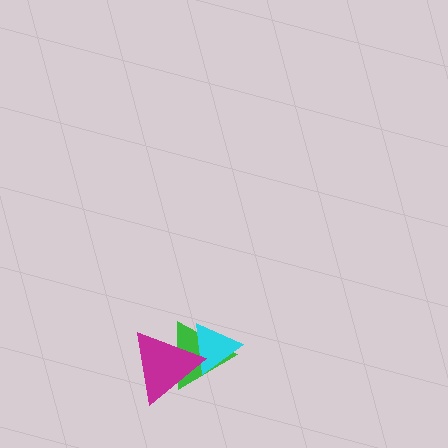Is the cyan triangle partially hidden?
Yes, it is partially covered by another shape.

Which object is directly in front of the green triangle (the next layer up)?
The cyan triangle is directly in front of the green triangle.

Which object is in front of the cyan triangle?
The magenta triangle is in front of the cyan triangle.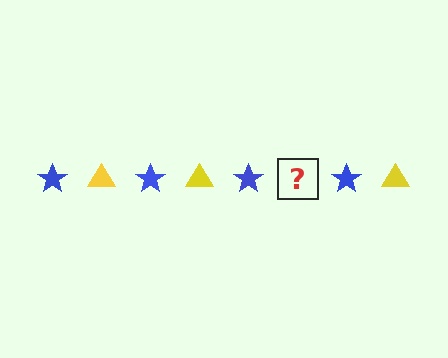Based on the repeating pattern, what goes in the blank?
The blank should be a yellow triangle.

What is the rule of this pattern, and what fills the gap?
The rule is that the pattern alternates between blue star and yellow triangle. The gap should be filled with a yellow triangle.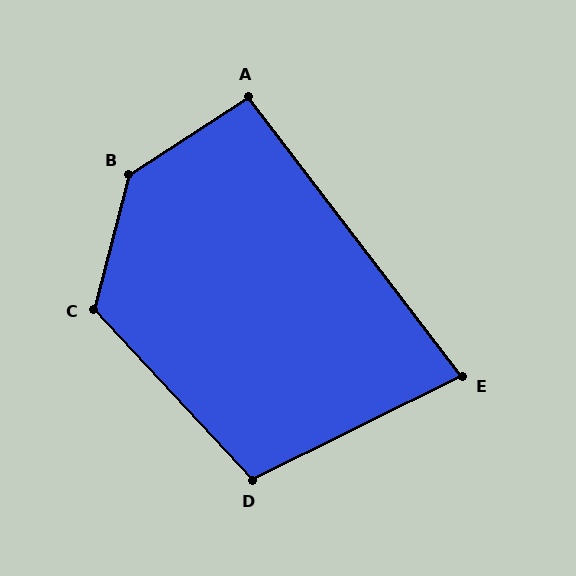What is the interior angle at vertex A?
Approximately 94 degrees (approximately right).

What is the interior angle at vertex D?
Approximately 107 degrees (obtuse).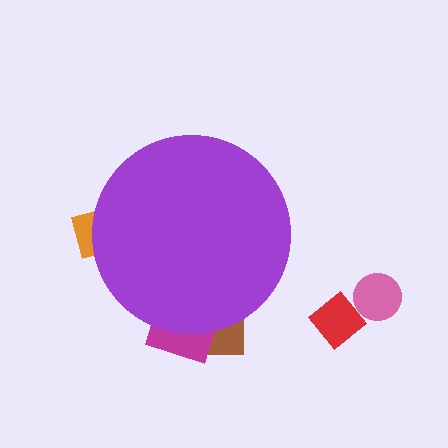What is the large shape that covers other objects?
A purple circle.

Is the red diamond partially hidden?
No, the red diamond is fully visible.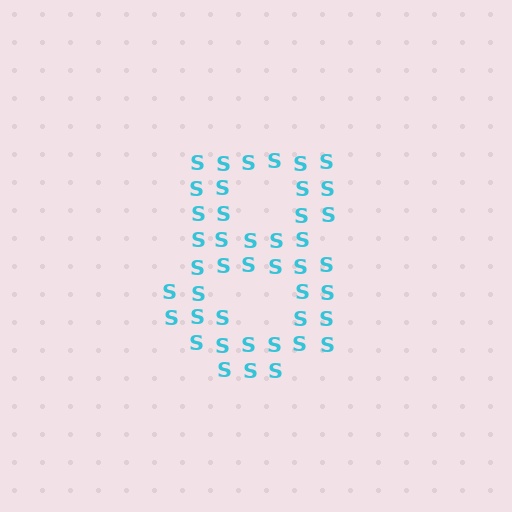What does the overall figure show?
The overall figure shows the digit 8.